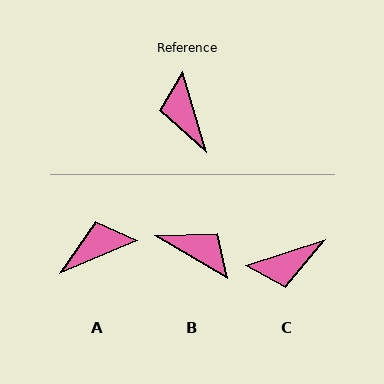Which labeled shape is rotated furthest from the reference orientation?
B, about 137 degrees away.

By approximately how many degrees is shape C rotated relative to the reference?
Approximately 92 degrees counter-clockwise.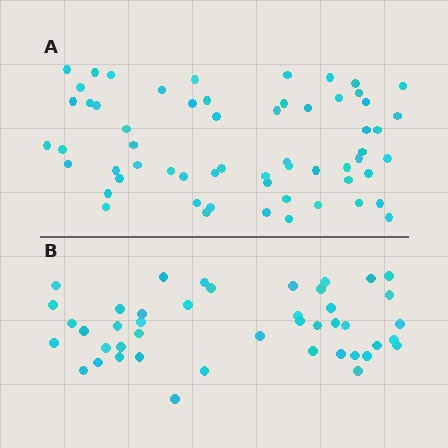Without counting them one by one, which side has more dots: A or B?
Region A (the top region) has more dots.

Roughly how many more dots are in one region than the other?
Region A has approximately 15 more dots than region B.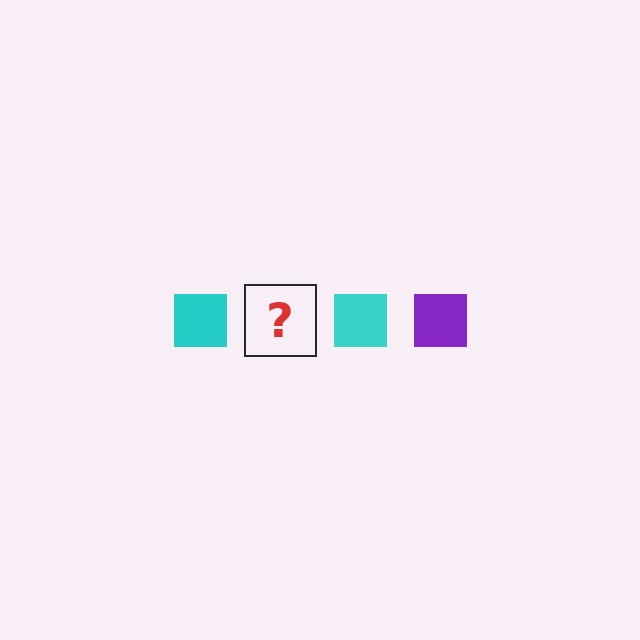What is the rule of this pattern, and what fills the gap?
The rule is that the pattern cycles through cyan, purple squares. The gap should be filled with a purple square.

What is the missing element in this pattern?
The missing element is a purple square.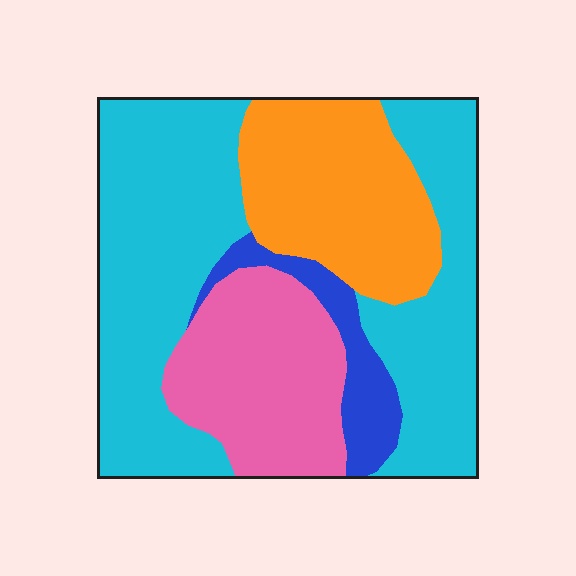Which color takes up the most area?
Cyan, at roughly 50%.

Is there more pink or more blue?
Pink.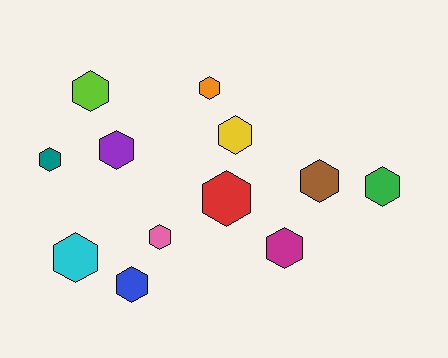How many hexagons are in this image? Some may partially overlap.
There are 12 hexagons.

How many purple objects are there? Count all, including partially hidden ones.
There is 1 purple object.